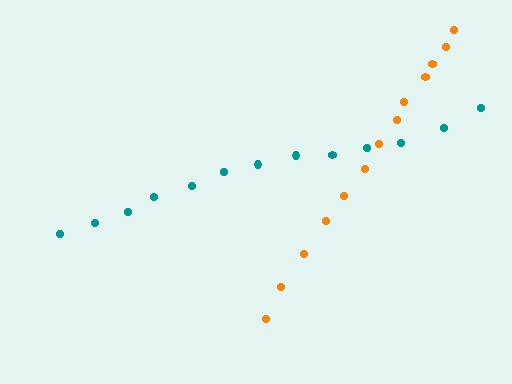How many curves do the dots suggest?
There are 2 distinct paths.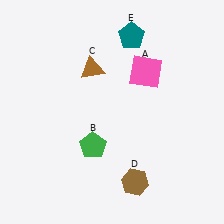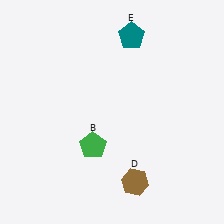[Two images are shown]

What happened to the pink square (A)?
The pink square (A) was removed in Image 2. It was in the top-right area of Image 1.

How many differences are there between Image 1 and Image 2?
There are 2 differences between the two images.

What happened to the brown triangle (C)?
The brown triangle (C) was removed in Image 2. It was in the top-left area of Image 1.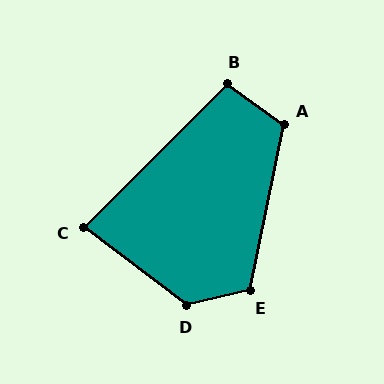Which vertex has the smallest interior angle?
C, at approximately 82 degrees.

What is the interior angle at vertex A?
Approximately 114 degrees (obtuse).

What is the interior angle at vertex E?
Approximately 115 degrees (obtuse).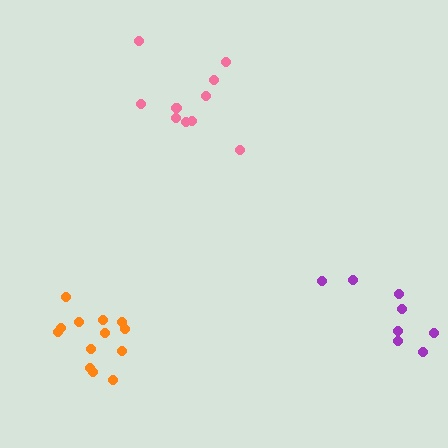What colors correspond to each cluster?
The clusters are colored: orange, pink, purple.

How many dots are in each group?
Group 1: 13 dots, Group 2: 10 dots, Group 3: 8 dots (31 total).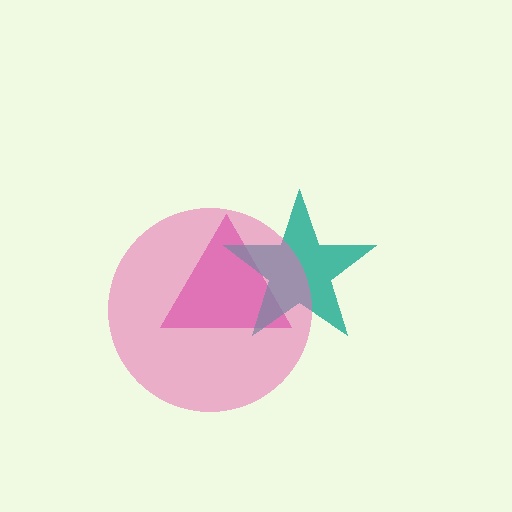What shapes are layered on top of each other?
The layered shapes are: a magenta triangle, a teal star, a pink circle.